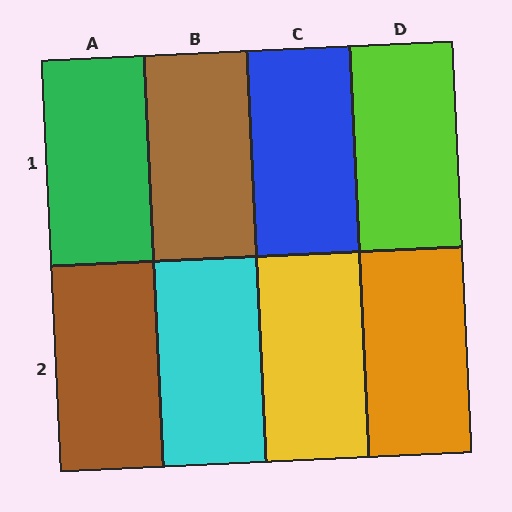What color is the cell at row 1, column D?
Lime.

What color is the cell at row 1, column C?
Blue.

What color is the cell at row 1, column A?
Green.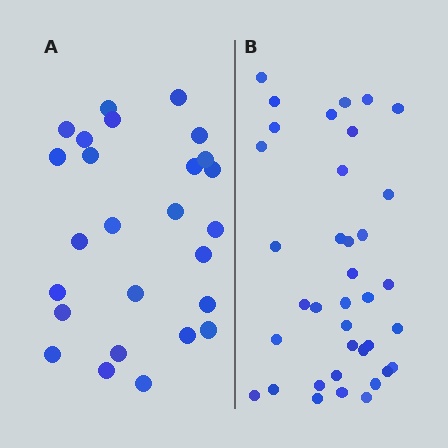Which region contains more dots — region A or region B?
Region B (the right region) has more dots.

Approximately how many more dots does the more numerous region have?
Region B has roughly 12 or so more dots than region A.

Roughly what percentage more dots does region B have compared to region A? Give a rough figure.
About 40% more.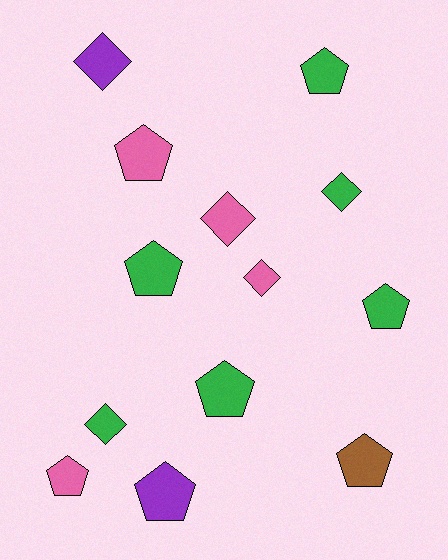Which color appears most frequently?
Green, with 6 objects.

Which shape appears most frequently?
Pentagon, with 8 objects.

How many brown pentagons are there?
There is 1 brown pentagon.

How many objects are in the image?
There are 13 objects.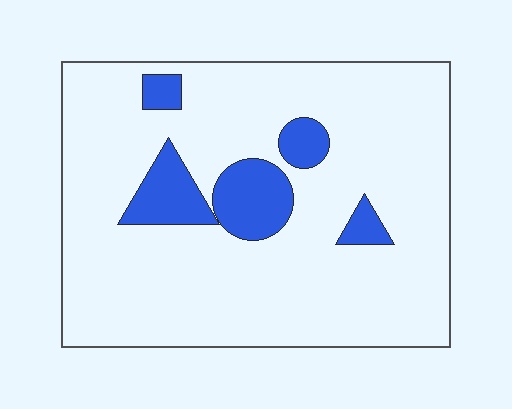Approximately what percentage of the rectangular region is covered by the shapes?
Approximately 15%.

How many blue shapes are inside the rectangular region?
5.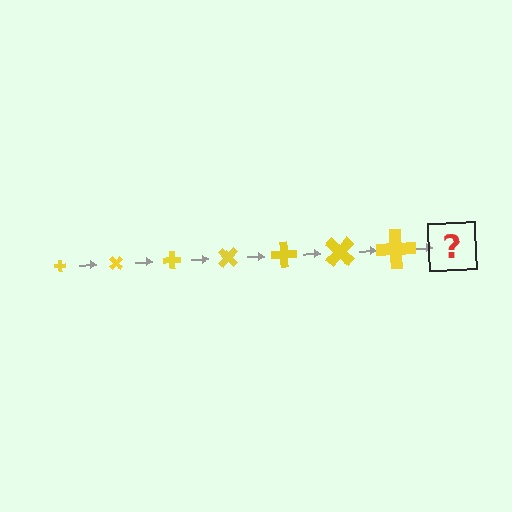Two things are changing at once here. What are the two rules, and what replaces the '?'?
The two rules are that the cross grows larger each step and it rotates 45 degrees each step. The '?' should be a cross, larger than the previous one and rotated 315 degrees from the start.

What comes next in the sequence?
The next element should be a cross, larger than the previous one and rotated 315 degrees from the start.